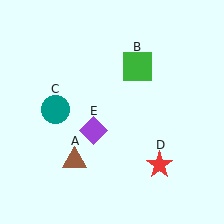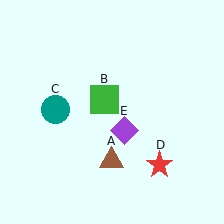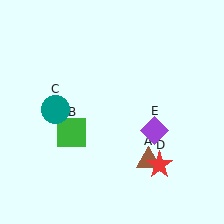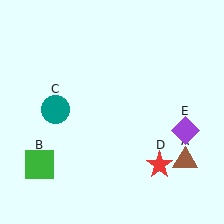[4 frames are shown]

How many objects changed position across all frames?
3 objects changed position: brown triangle (object A), green square (object B), purple diamond (object E).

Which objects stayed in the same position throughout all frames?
Teal circle (object C) and red star (object D) remained stationary.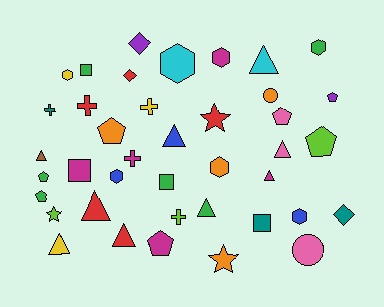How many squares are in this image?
There are 4 squares.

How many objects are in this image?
There are 40 objects.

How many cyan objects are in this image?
There are 2 cyan objects.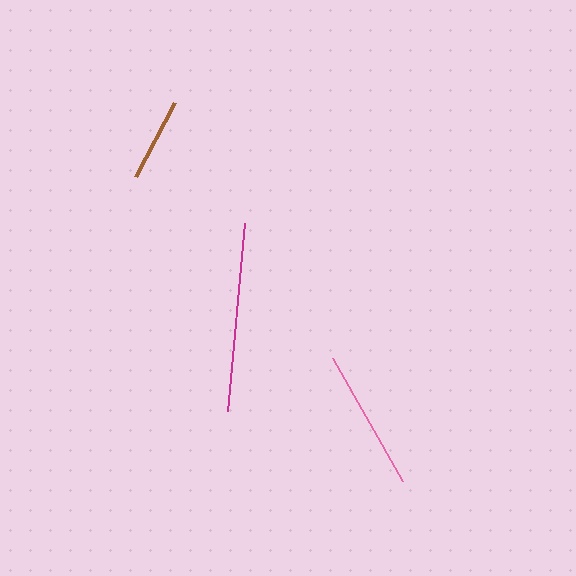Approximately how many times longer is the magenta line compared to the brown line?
The magenta line is approximately 2.3 times the length of the brown line.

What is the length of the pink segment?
The pink segment is approximately 141 pixels long.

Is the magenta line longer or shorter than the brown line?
The magenta line is longer than the brown line.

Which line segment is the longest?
The magenta line is the longest at approximately 189 pixels.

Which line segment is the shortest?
The brown line is the shortest at approximately 83 pixels.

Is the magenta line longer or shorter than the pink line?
The magenta line is longer than the pink line.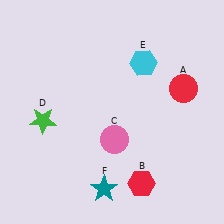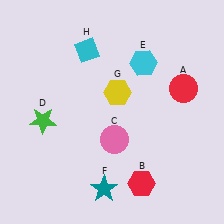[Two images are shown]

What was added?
A yellow hexagon (G), a cyan diamond (H) were added in Image 2.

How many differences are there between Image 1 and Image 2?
There are 2 differences between the two images.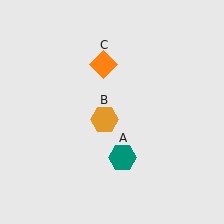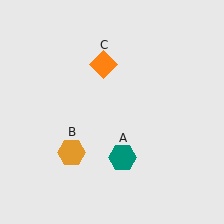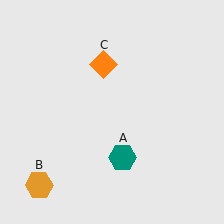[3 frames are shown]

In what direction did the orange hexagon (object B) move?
The orange hexagon (object B) moved down and to the left.